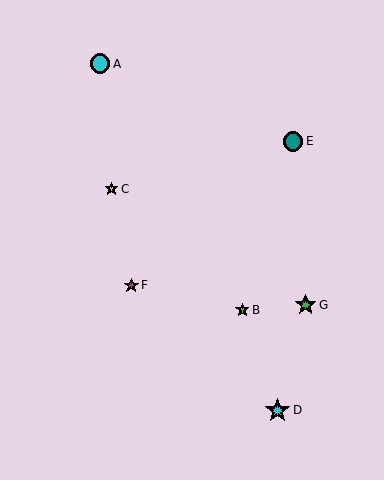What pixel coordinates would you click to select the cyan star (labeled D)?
Click at (277, 410) to select the cyan star D.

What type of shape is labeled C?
Shape C is a yellow star.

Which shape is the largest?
The cyan star (labeled D) is the largest.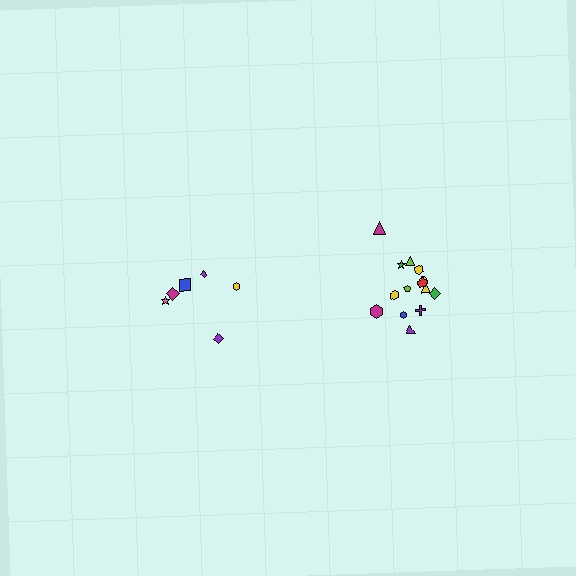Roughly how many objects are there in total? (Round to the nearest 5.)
Roughly 20 objects in total.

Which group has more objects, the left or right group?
The right group.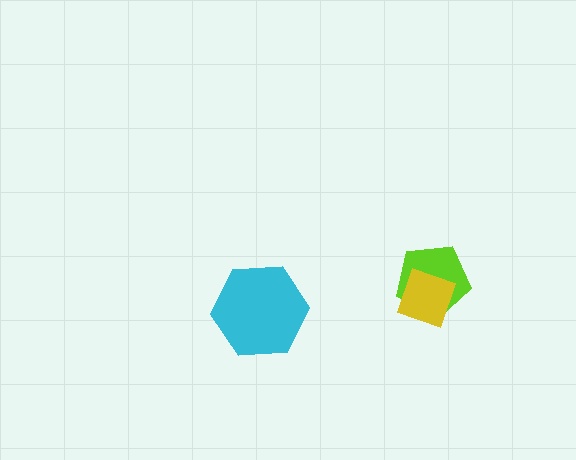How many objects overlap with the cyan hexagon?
0 objects overlap with the cyan hexagon.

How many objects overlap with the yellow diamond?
1 object overlaps with the yellow diamond.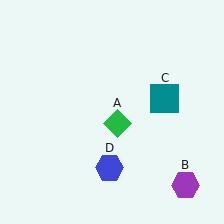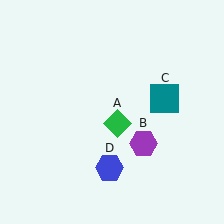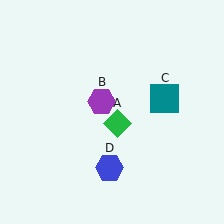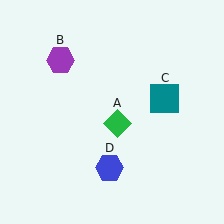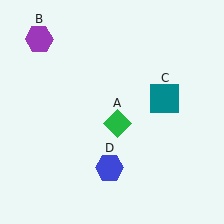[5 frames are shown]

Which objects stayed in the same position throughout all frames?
Green diamond (object A) and teal square (object C) and blue hexagon (object D) remained stationary.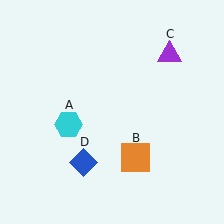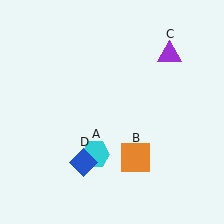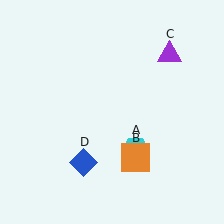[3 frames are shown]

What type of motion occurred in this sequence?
The cyan hexagon (object A) rotated counterclockwise around the center of the scene.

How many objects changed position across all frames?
1 object changed position: cyan hexagon (object A).